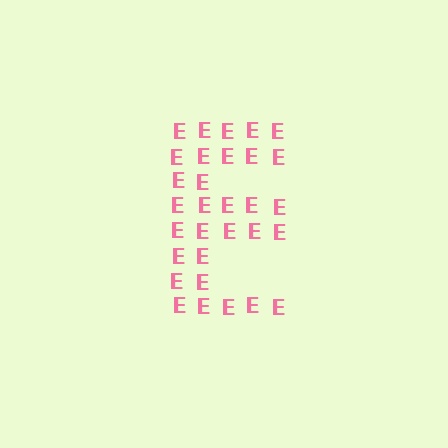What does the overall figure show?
The overall figure shows the letter E.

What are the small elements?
The small elements are letter E's.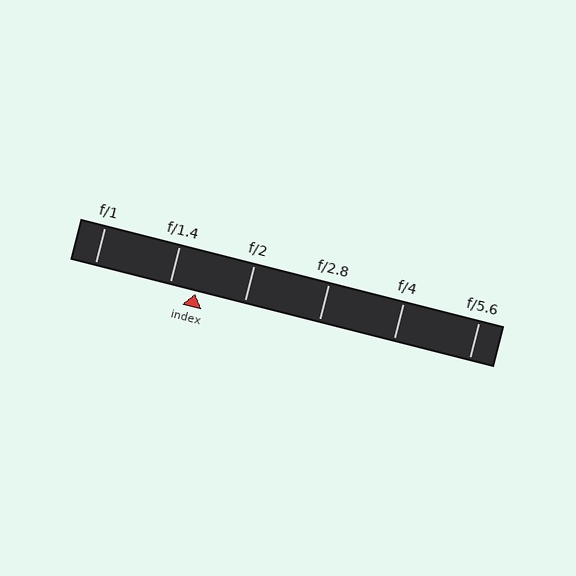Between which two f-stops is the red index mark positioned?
The index mark is between f/1.4 and f/2.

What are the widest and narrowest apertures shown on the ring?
The widest aperture shown is f/1 and the narrowest is f/5.6.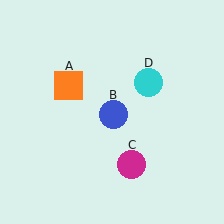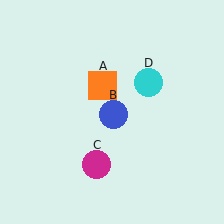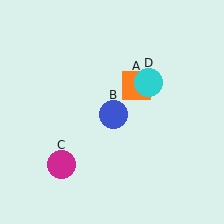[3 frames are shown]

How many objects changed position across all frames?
2 objects changed position: orange square (object A), magenta circle (object C).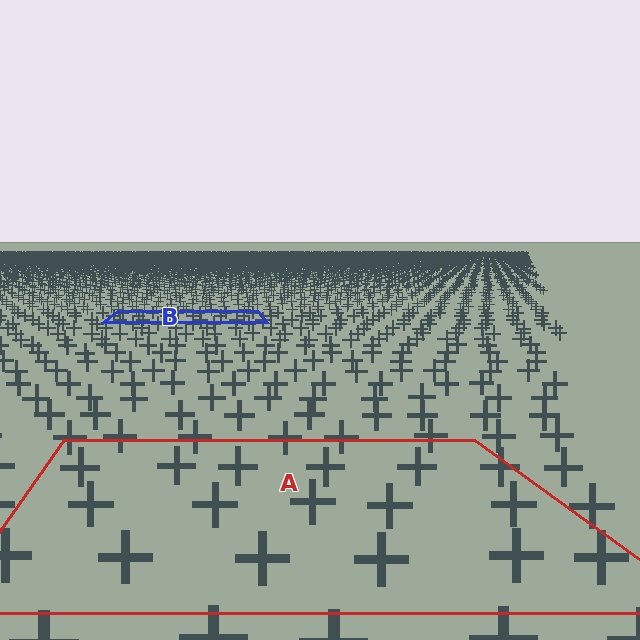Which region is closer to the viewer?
Region A is closer. The texture elements there are larger and more spread out.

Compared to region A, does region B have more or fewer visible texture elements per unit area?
Region B has more texture elements per unit area — they are packed more densely because it is farther away.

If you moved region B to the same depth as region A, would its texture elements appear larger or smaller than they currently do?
They would appear larger. At a closer depth, the same texture elements are projected at a bigger on-screen size.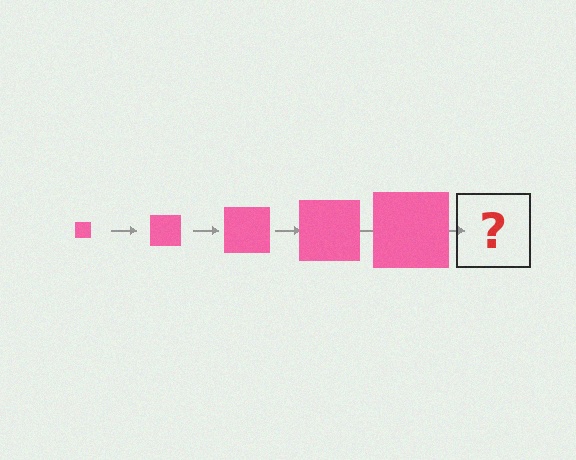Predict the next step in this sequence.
The next step is a pink square, larger than the previous one.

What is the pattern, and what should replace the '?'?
The pattern is that the square gets progressively larger each step. The '?' should be a pink square, larger than the previous one.